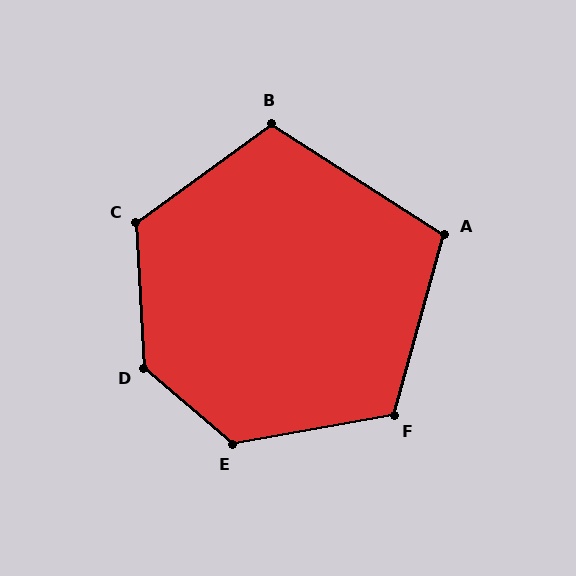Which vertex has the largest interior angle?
D, at approximately 133 degrees.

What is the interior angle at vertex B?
Approximately 111 degrees (obtuse).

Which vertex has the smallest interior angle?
A, at approximately 107 degrees.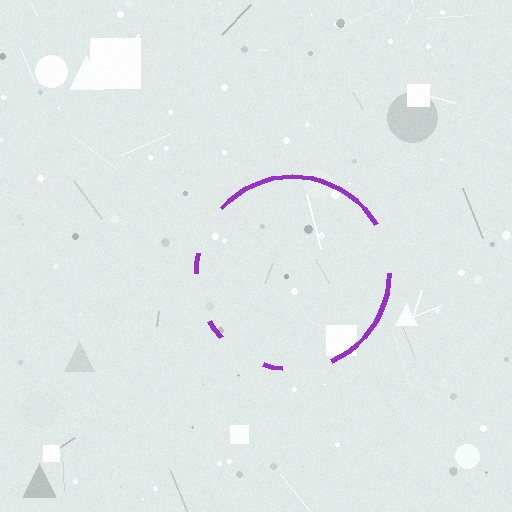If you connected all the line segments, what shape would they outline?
They would outline a circle.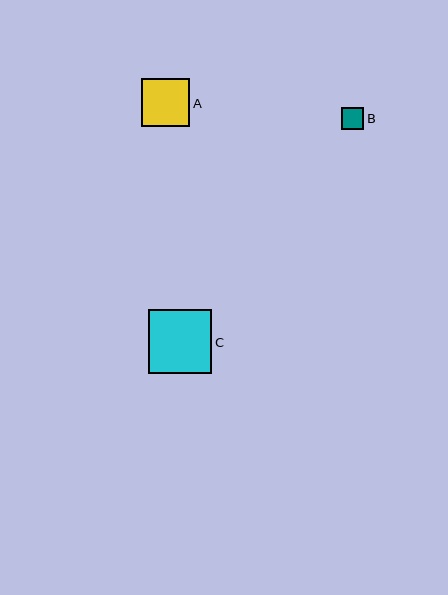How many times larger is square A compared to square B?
Square A is approximately 2.2 times the size of square B.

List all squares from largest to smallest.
From largest to smallest: C, A, B.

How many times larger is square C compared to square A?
Square C is approximately 1.3 times the size of square A.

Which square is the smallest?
Square B is the smallest with a size of approximately 22 pixels.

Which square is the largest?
Square C is the largest with a size of approximately 64 pixels.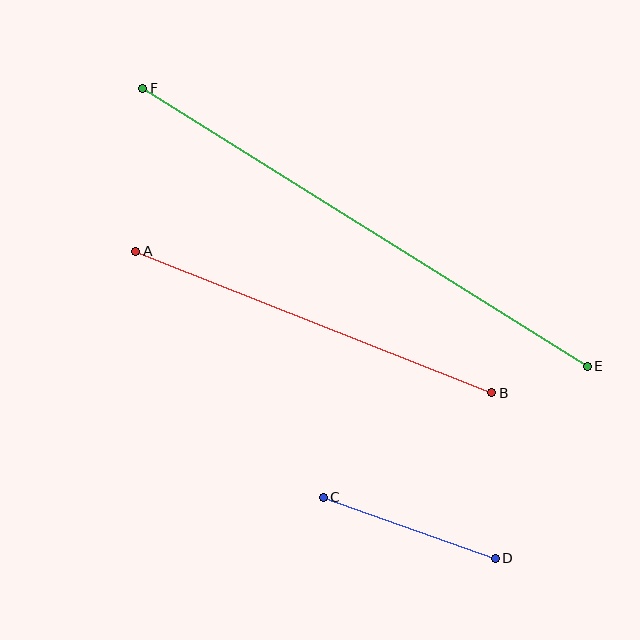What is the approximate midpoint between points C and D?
The midpoint is at approximately (409, 528) pixels.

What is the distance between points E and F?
The distance is approximately 524 pixels.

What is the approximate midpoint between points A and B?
The midpoint is at approximately (314, 322) pixels.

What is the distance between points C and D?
The distance is approximately 183 pixels.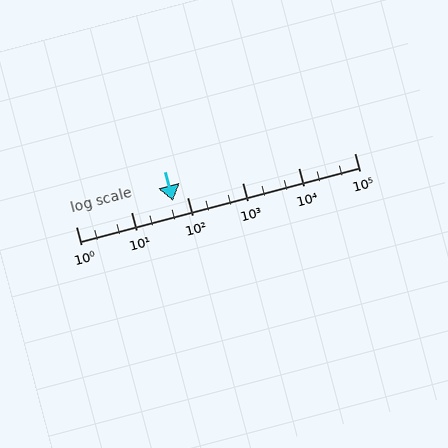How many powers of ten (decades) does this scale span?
The scale spans 5 decades, from 1 to 100000.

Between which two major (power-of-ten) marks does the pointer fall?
The pointer is between 10 and 100.